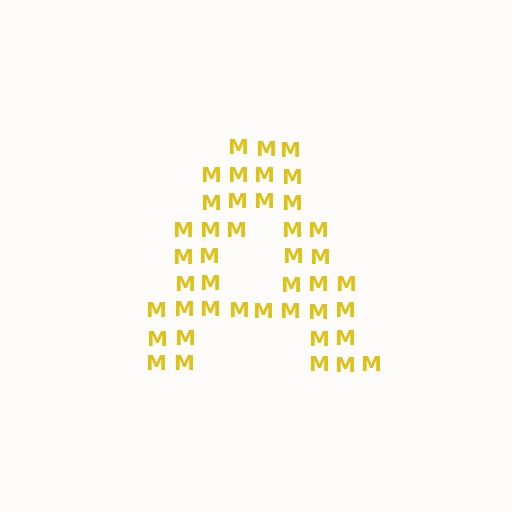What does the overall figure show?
The overall figure shows the letter A.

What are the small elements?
The small elements are letter M's.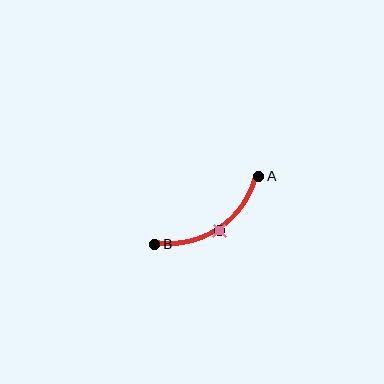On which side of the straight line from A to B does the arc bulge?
The arc bulges below the straight line connecting A and B.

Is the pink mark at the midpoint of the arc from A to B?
Yes. The pink mark lies on the arc at equal arc-length from both A and B — it is the arc midpoint.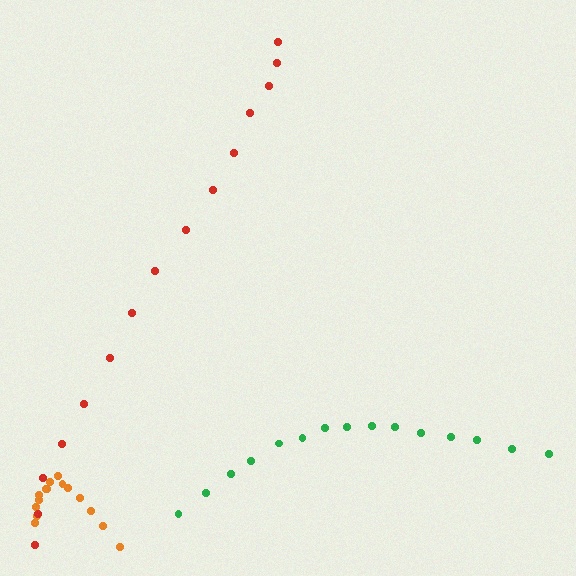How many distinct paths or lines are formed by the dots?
There are 3 distinct paths.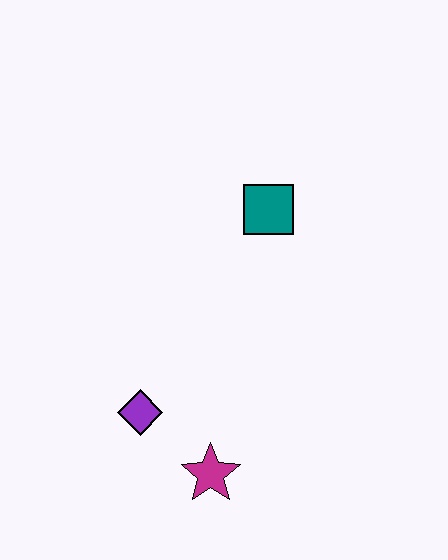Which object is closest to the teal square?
The purple diamond is closest to the teal square.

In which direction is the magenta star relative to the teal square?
The magenta star is below the teal square.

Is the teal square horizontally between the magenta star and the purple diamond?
No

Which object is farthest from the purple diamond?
The teal square is farthest from the purple diamond.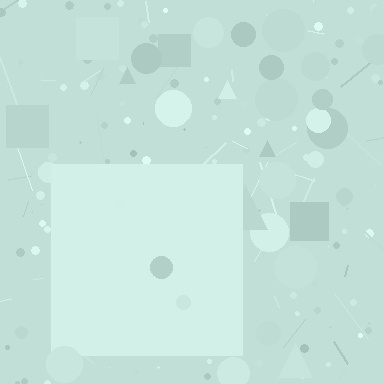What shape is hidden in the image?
A square is hidden in the image.